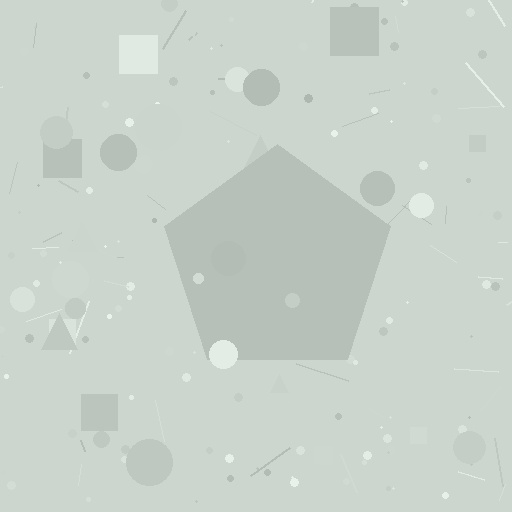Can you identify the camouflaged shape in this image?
The camouflaged shape is a pentagon.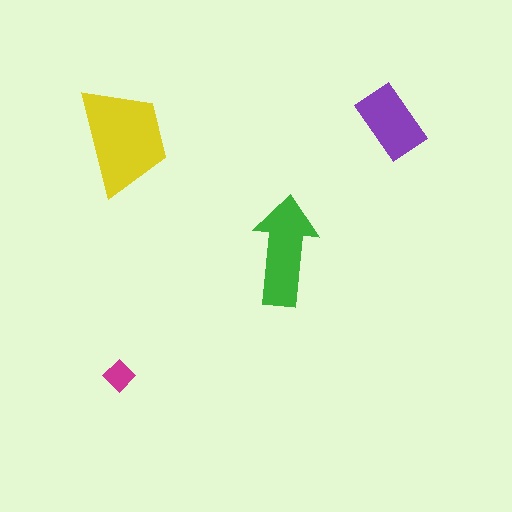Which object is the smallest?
The magenta diamond.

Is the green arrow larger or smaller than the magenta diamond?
Larger.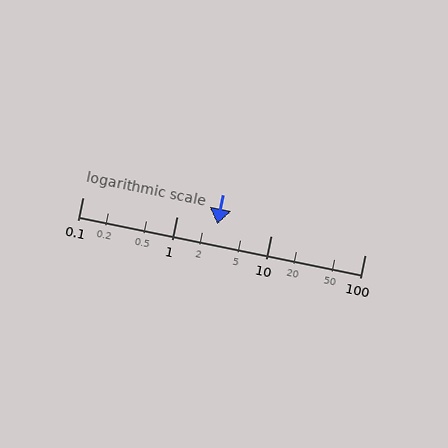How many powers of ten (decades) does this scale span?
The scale spans 3 decades, from 0.1 to 100.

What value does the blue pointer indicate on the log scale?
The pointer indicates approximately 2.7.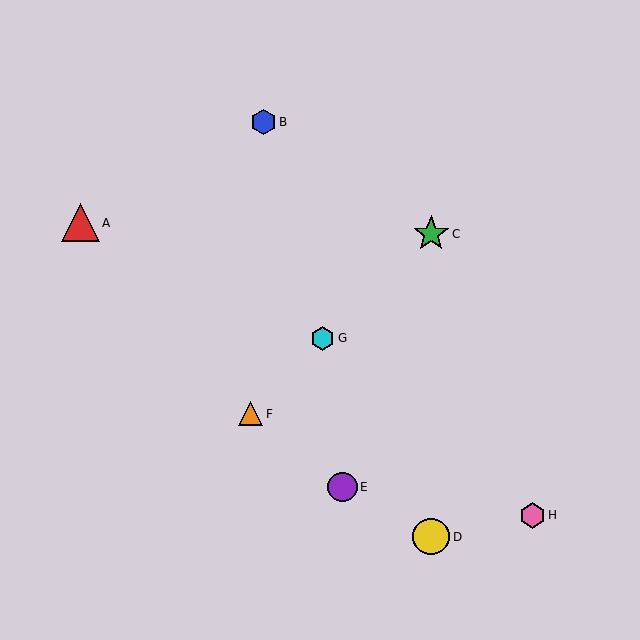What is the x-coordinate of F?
Object F is at x≈251.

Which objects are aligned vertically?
Objects C, D are aligned vertically.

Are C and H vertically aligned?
No, C is at x≈431 and H is at x≈532.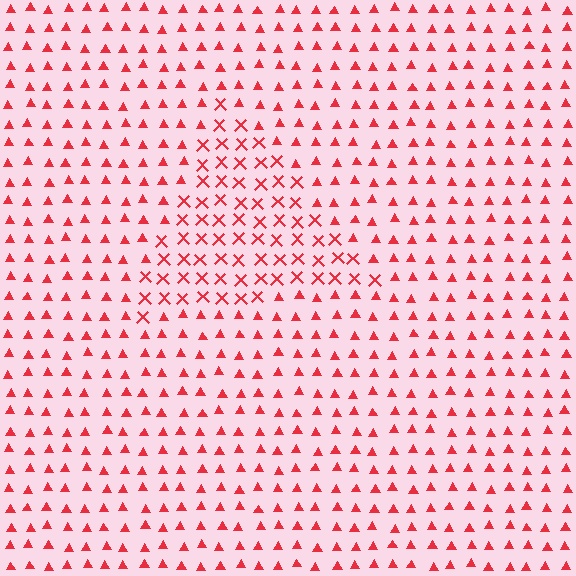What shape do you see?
I see a triangle.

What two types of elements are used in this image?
The image uses X marks inside the triangle region and triangles outside it.